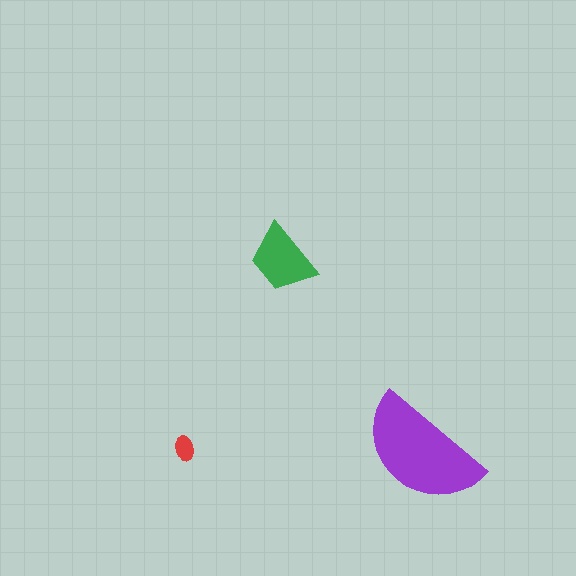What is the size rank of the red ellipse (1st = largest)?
3rd.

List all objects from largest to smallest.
The purple semicircle, the green trapezoid, the red ellipse.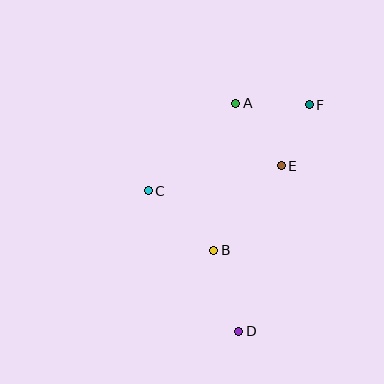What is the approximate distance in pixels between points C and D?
The distance between C and D is approximately 167 pixels.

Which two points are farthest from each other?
Points D and F are farthest from each other.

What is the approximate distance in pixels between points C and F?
The distance between C and F is approximately 183 pixels.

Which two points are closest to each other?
Points E and F are closest to each other.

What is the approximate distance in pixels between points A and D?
The distance between A and D is approximately 228 pixels.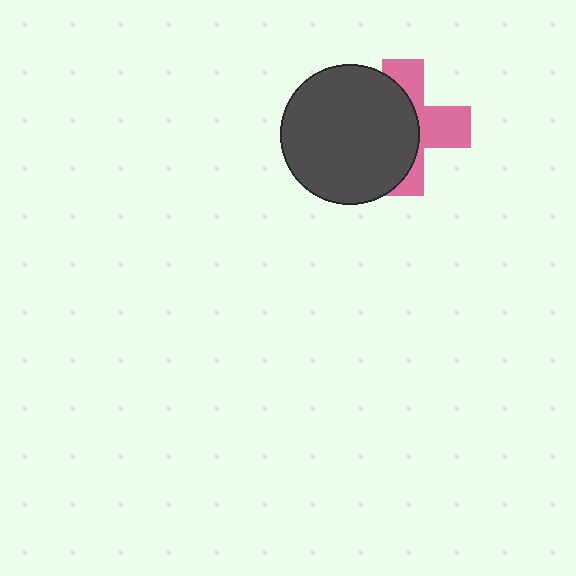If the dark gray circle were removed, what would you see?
You would see the complete pink cross.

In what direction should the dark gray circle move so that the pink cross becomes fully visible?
The dark gray circle should move left. That is the shortest direction to clear the overlap and leave the pink cross fully visible.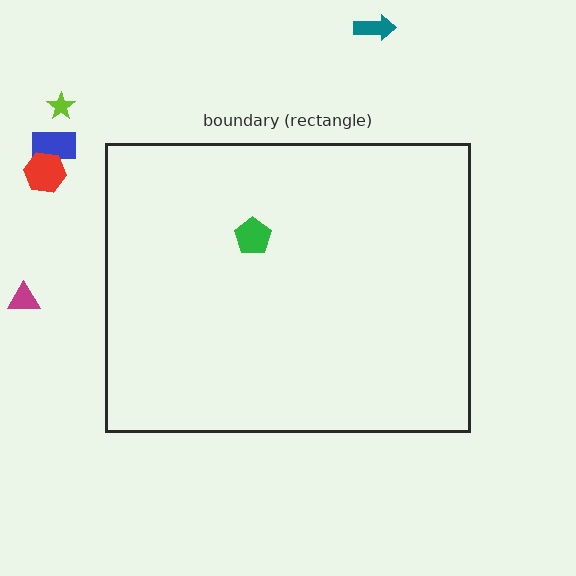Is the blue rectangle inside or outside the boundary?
Outside.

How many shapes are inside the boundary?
1 inside, 5 outside.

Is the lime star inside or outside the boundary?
Outside.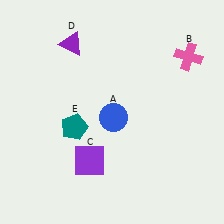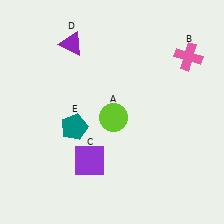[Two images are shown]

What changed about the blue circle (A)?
In Image 1, A is blue. In Image 2, it changed to lime.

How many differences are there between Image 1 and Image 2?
There is 1 difference between the two images.